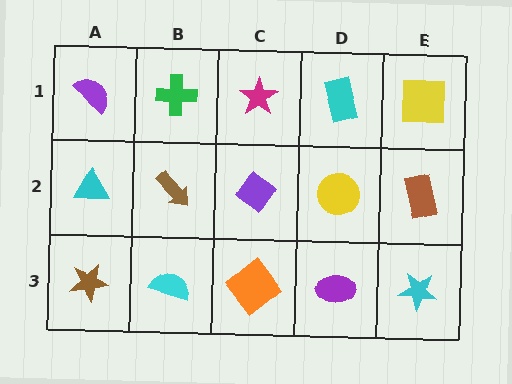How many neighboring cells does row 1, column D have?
3.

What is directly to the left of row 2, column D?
A purple diamond.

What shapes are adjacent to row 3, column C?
A purple diamond (row 2, column C), a cyan semicircle (row 3, column B), a purple ellipse (row 3, column D).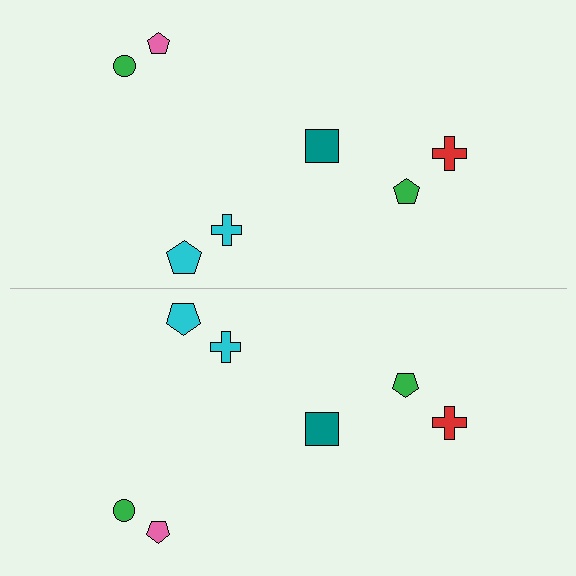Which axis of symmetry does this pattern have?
The pattern has a horizontal axis of symmetry running through the center of the image.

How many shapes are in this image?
There are 14 shapes in this image.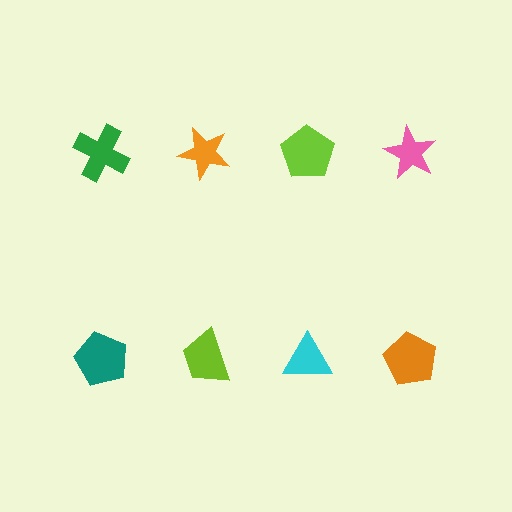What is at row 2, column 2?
A lime trapezoid.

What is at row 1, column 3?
A lime pentagon.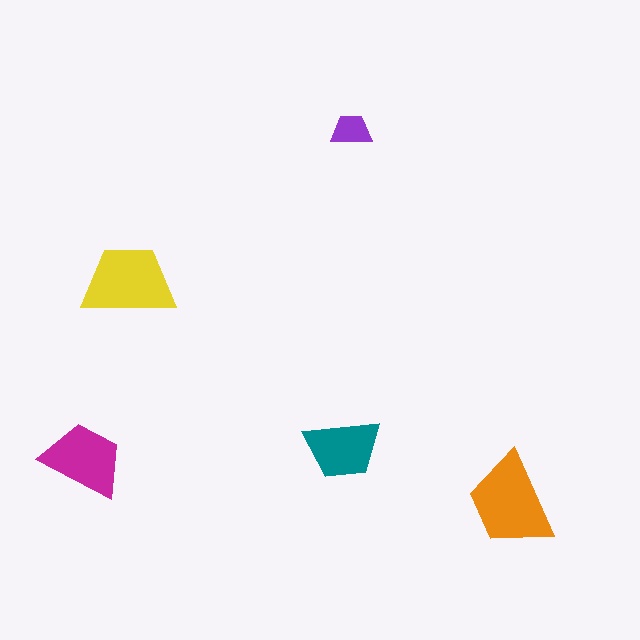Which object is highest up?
The purple trapezoid is topmost.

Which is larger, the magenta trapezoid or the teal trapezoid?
The magenta one.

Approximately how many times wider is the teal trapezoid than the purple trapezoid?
About 2 times wider.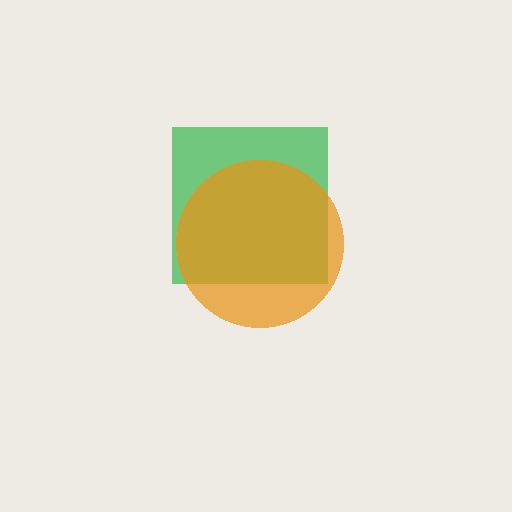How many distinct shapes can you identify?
There are 2 distinct shapes: a green square, an orange circle.